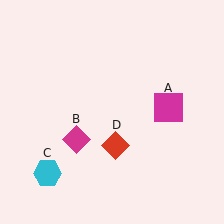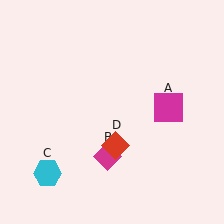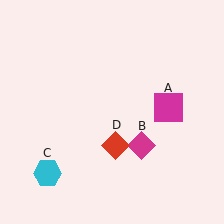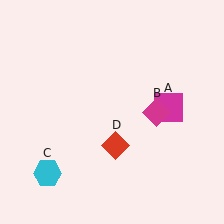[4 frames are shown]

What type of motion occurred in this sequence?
The magenta diamond (object B) rotated counterclockwise around the center of the scene.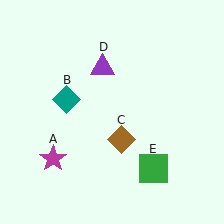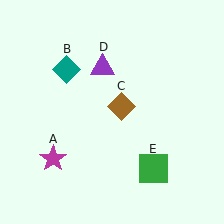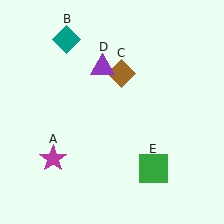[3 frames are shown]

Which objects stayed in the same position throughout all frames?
Magenta star (object A) and purple triangle (object D) and green square (object E) remained stationary.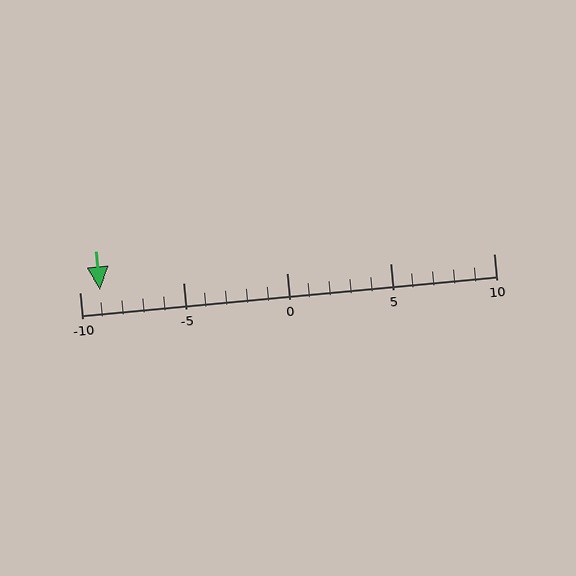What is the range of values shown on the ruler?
The ruler shows values from -10 to 10.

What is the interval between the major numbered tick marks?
The major tick marks are spaced 5 units apart.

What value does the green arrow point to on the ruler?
The green arrow points to approximately -9.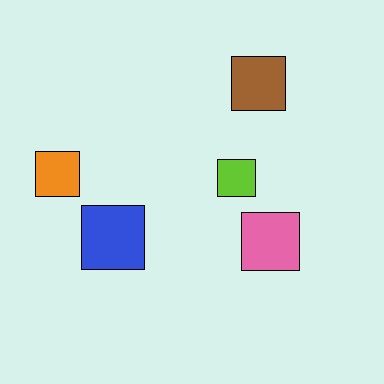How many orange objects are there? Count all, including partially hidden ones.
There is 1 orange object.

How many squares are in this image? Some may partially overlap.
There are 5 squares.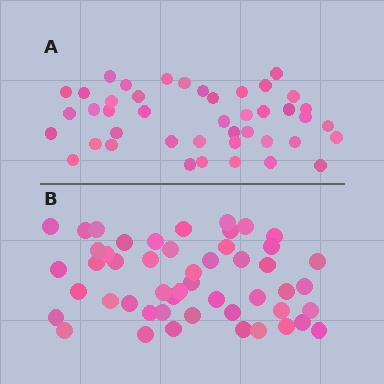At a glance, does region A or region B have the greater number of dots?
Region B (the bottom region) has more dots.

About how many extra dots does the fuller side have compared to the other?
Region B has roughly 8 or so more dots than region A.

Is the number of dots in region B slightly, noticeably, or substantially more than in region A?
Region B has only slightly more — the two regions are fairly close. The ratio is roughly 1.2 to 1.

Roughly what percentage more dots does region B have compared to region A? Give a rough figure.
About 15% more.